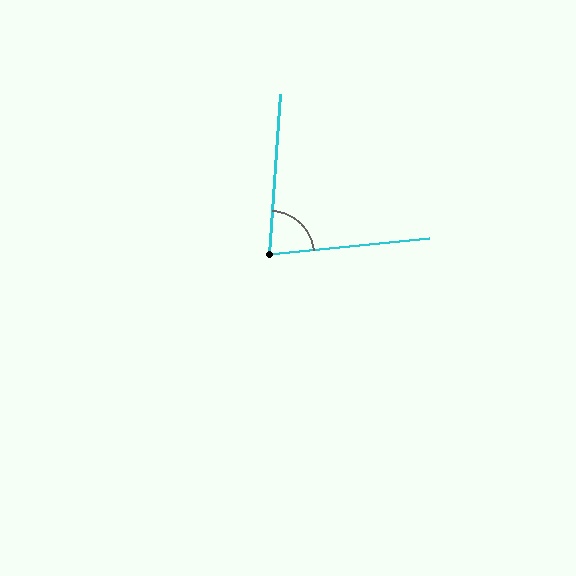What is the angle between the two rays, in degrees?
Approximately 80 degrees.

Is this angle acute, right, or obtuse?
It is acute.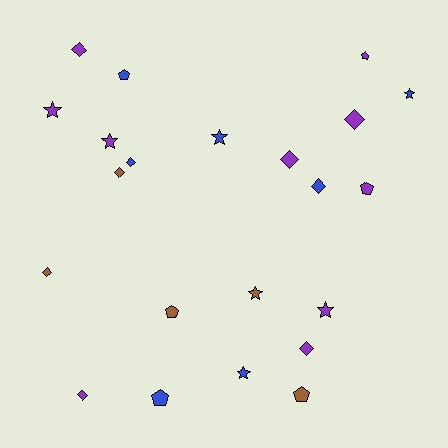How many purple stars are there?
There are 3 purple stars.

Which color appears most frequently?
Purple, with 10 objects.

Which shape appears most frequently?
Diamond, with 9 objects.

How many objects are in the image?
There are 22 objects.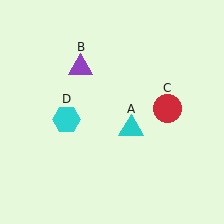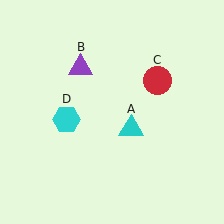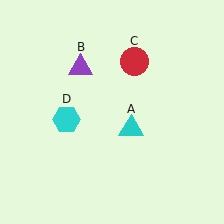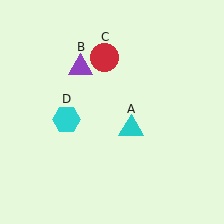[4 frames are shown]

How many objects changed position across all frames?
1 object changed position: red circle (object C).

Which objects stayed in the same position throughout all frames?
Cyan triangle (object A) and purple triangle (object B) and cyan hexagon (object D) remained stationary.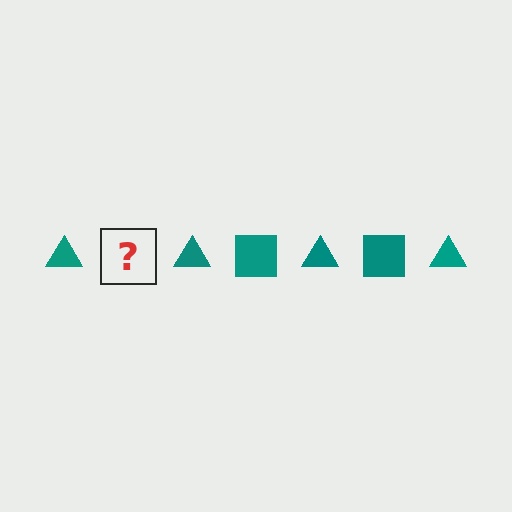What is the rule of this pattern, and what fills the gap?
The rule is that the pattern cycles through triangle, square shapes in teal. The gap should be filled with a teal square.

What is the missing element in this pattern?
The missing element is a teal square.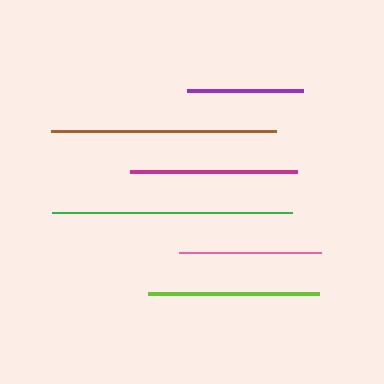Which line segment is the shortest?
The purple line is the shortest at approximately 116 pixels.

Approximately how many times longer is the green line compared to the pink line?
The green line is approximately 1.7 times the length of the pink line.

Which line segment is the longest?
The green line is the longest at approximately 241 pixels.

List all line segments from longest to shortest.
From longest to shortest: green, brown, lime, magenta, pink, purple.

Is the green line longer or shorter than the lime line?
The green line is longer than the lime line.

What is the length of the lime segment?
The lime segment is approximately 171 pixels long.